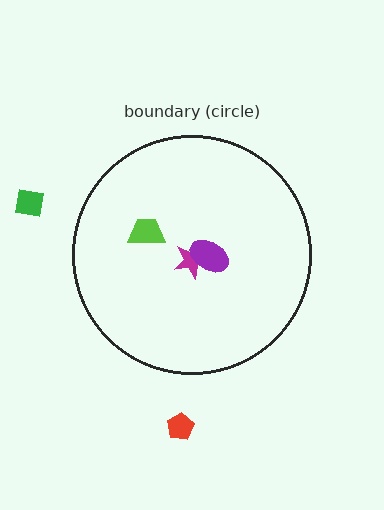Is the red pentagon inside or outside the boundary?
Outside.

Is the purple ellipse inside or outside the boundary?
Inside.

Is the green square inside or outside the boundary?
Outside.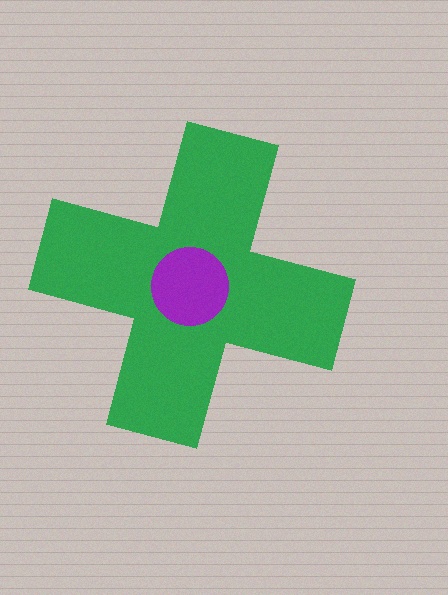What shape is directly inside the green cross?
The purple circle.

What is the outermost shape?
The green cross.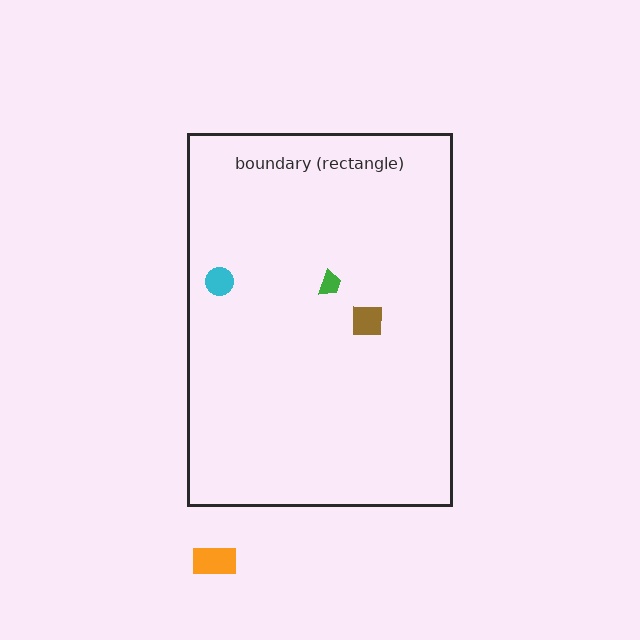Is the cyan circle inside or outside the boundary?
Inside.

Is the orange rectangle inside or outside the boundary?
Outside.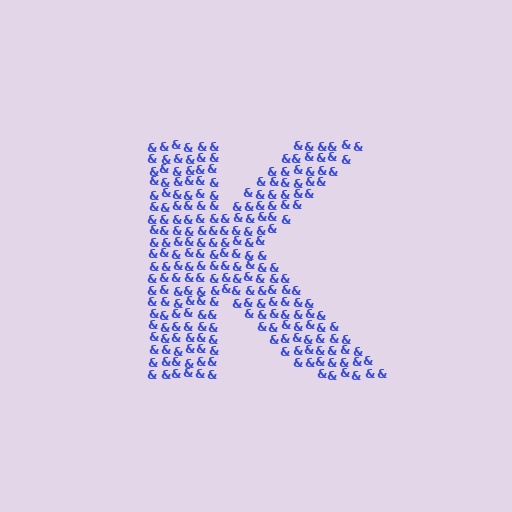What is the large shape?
The large shape is the letter K.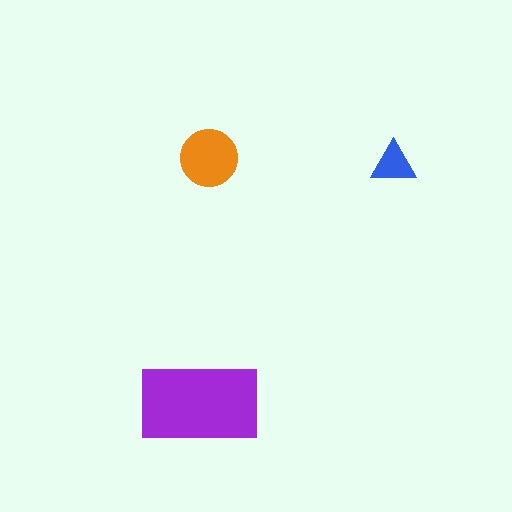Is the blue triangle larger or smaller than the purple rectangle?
Smaller.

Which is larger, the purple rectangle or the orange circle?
The purple rectangle.